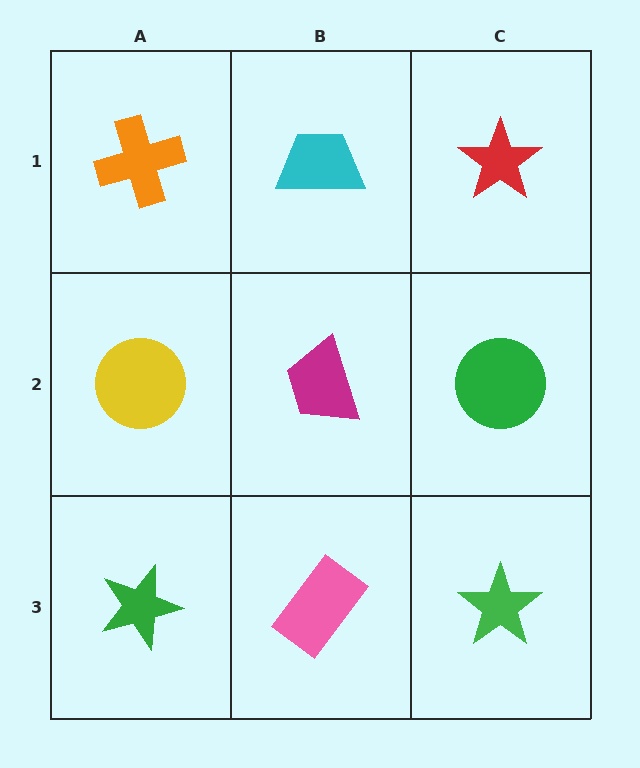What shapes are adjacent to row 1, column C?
A green circle (row 2, column C), a cyan trapezoid (row 1, column B).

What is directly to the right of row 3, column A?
A pink rectangle.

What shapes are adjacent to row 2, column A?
An orange cross (row 1, column A), a green star (row 3, column A), a magenta trapezoid (row 2, column B).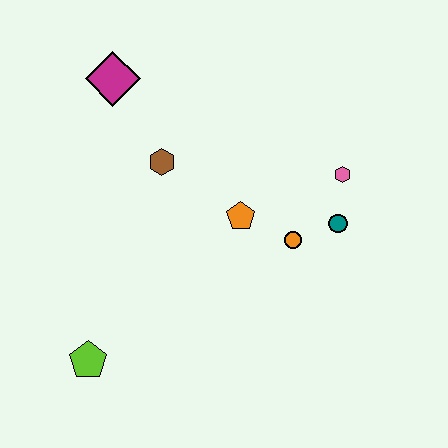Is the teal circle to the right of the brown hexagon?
Yes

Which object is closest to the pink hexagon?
The teal circle is closest to the pink hexagon.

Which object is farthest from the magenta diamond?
The lime pentagon is farthest from the magenta diamond.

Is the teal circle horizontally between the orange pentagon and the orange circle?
No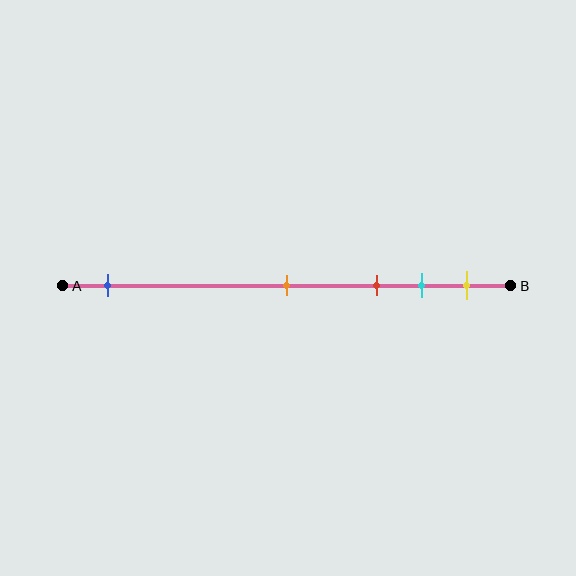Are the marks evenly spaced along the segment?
No, the marks are not evenly spaced.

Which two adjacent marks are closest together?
The cyan and yellow marks are the closest adjacent pair.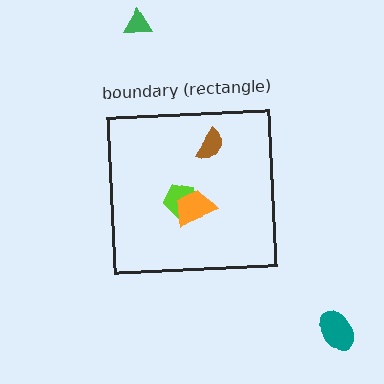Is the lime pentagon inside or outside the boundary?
Inside.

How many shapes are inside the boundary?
3 inside, 2 outside.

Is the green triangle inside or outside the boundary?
Outside.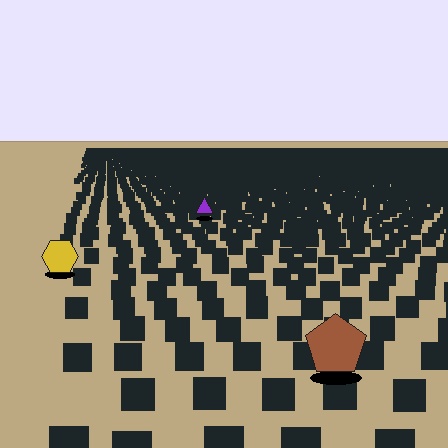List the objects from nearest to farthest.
From nearest to farthest: the brown pentagon, the yellow hexagon, the purple triangle.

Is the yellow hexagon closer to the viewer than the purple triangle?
Yes. The yellow hexagon is closer — you can tell from the texture gradient: the ground texture is coarser near it.